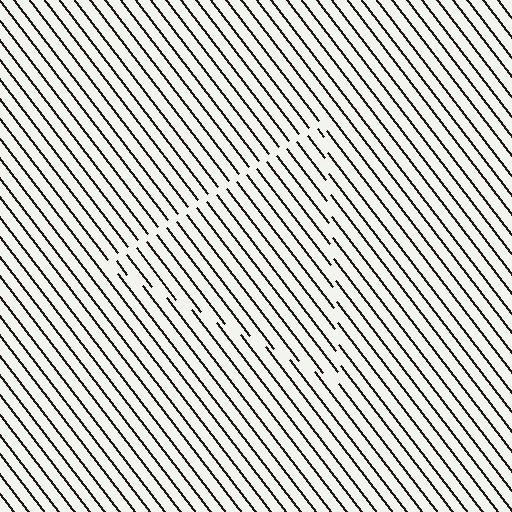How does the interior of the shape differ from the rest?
The interior of the shape contains the same grating, shifted by half a period — the contour is defined by the phase discontinuity where line-ends from the inner and outer gratings abut.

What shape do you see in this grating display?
An illusory triangle. The interior of the shape contains the same grating, shifted by half a period — the contour is defined by the phase discontinuity where line-ends from the inner and outer gratings abut.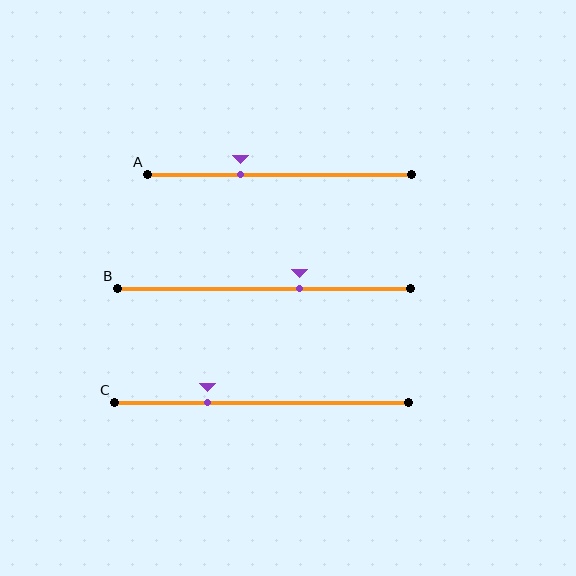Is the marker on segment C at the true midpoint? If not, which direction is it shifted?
No, the marker on segment C is shifted to the left by about 18% of the segment length.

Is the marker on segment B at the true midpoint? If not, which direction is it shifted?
No, the marker on segment B is shifted to the right by about 12% of the segment length.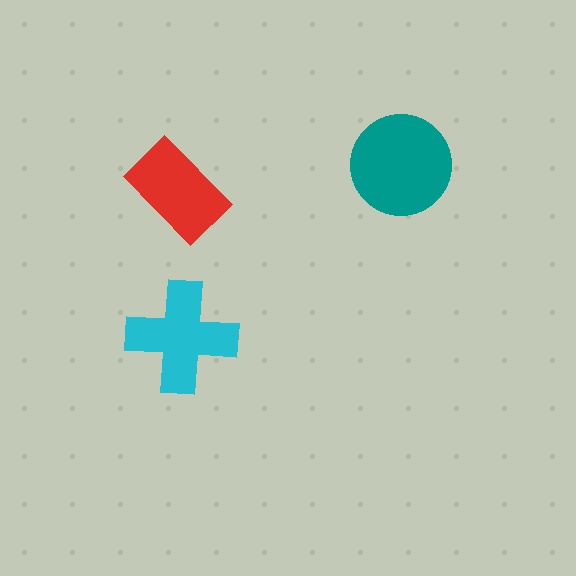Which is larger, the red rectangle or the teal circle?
The teal circle.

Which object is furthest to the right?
The teal circle is rightmost.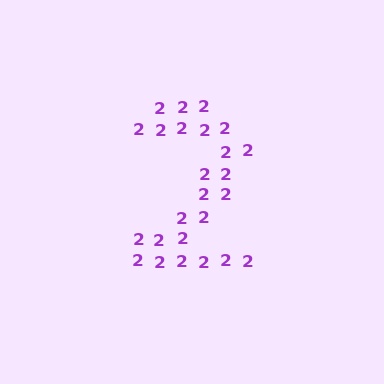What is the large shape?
The large shape is the digit 2.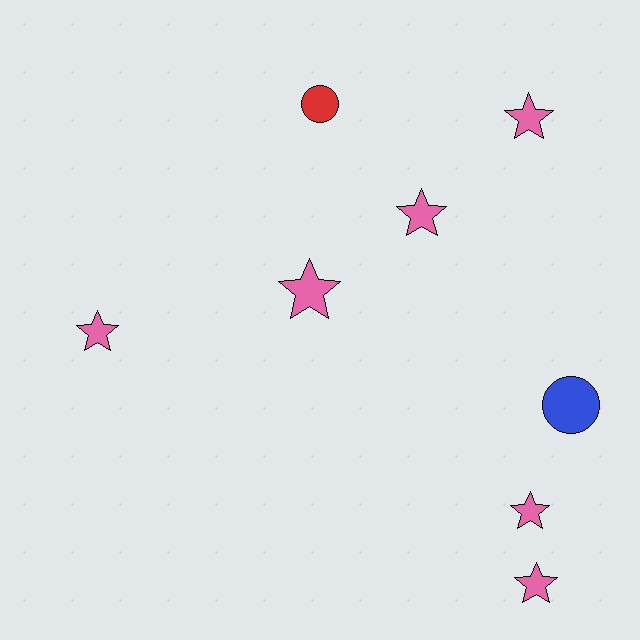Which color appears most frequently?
Pink, with 6 objects.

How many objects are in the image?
There are 8 objects.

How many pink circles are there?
There are no pink circles.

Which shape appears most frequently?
Star, with 6 objects.